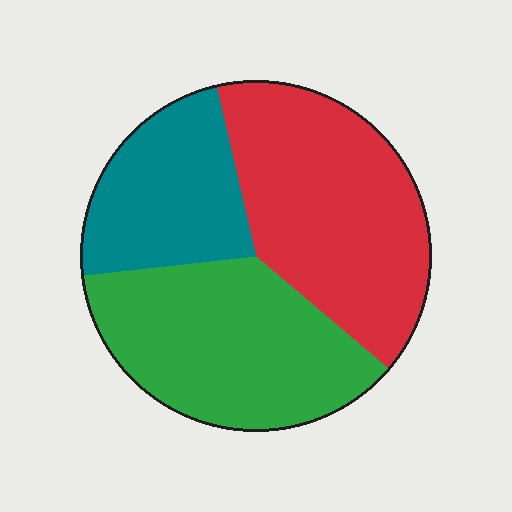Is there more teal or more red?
Red.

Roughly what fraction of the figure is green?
Green covers 37% of the figure.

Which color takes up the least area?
Teal, at roughly 25%.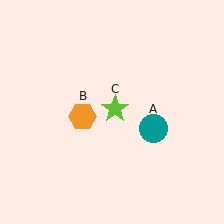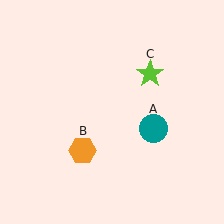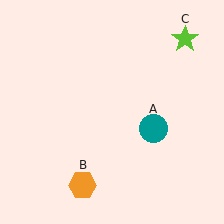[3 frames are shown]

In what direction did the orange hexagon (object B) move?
The orange hexagon (object B) moved down.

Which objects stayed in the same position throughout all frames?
Teal circle (object A) remained stationary.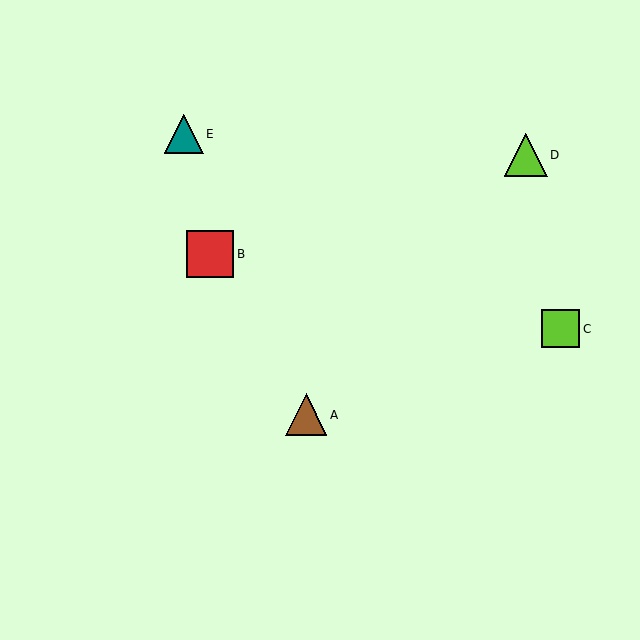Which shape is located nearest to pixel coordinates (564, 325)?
The lime square (labeled C) at (561, 329) is nearest to that location.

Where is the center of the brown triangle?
The center of the brown triangle is at (306, 415).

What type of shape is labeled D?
Shape D is a lime triangle.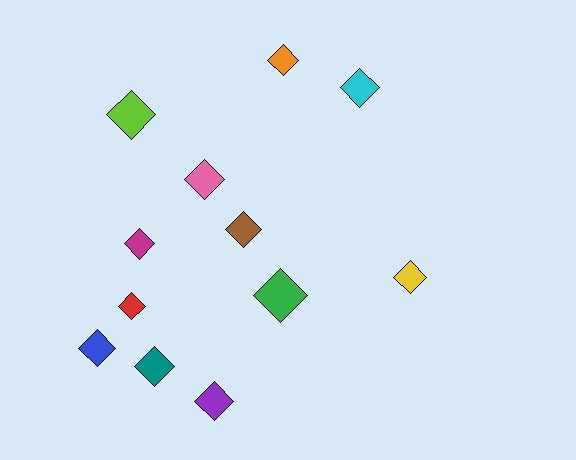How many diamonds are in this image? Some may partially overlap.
There are 12 diamonds.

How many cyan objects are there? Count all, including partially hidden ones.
There is 1 cyan object.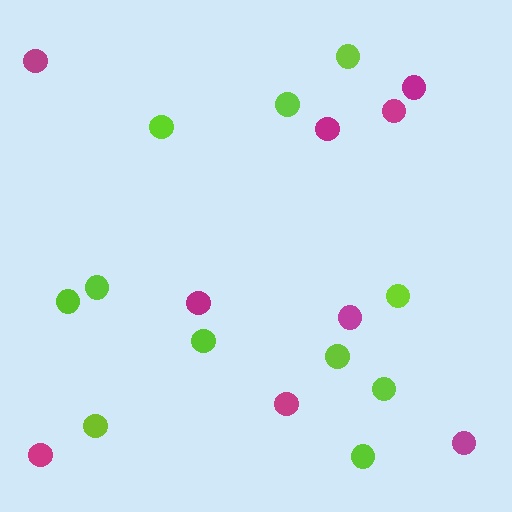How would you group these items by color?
There are 2 groups: one group of lime circles (11) and one group of magenta circles (9).